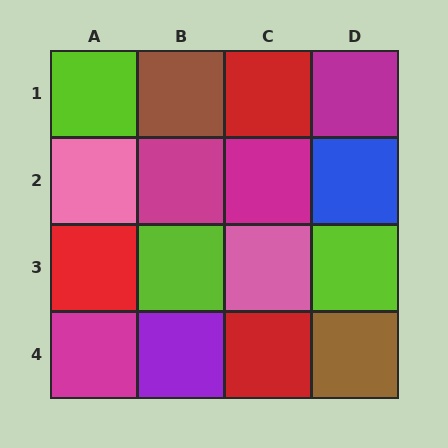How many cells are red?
3 cells are red.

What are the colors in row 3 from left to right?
Red, lime, pink, lime.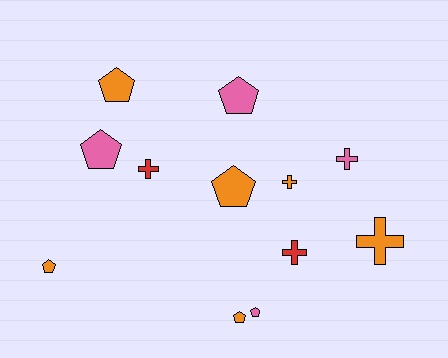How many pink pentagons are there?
There are 3 pink pentagons.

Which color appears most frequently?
Orange, with 6 objects.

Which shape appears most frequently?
Pentagon, with 7 objects.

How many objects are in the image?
There are 12 objects.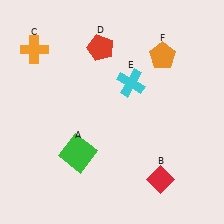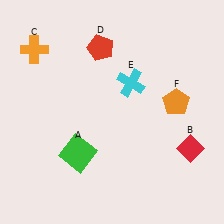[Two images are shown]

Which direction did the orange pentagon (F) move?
The orange pentagon (F) moved down.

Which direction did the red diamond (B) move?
The red diamond (B) moved up.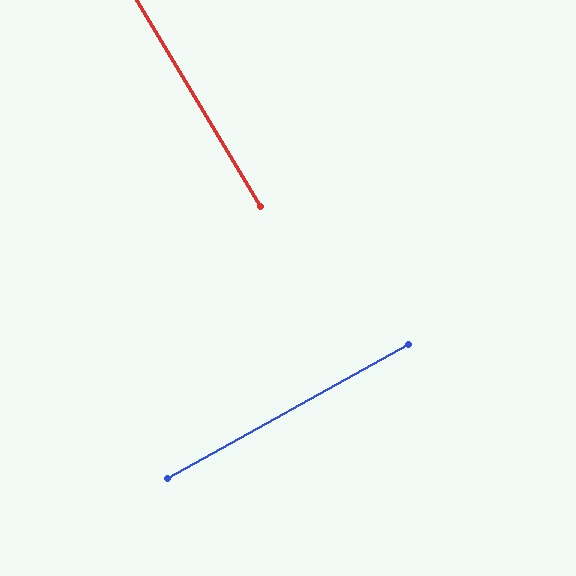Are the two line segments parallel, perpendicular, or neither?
Perpendicular — they meet at approximately 88°.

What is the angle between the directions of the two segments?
Approximately 88 degrees.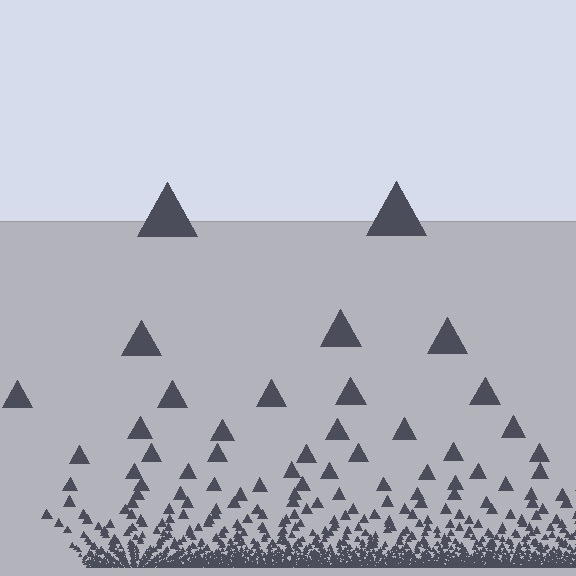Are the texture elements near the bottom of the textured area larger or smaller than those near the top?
Smaller. The gradient is inverted — elements near the bottom are smaller and denser.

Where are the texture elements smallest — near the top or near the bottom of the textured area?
Near the bottom.